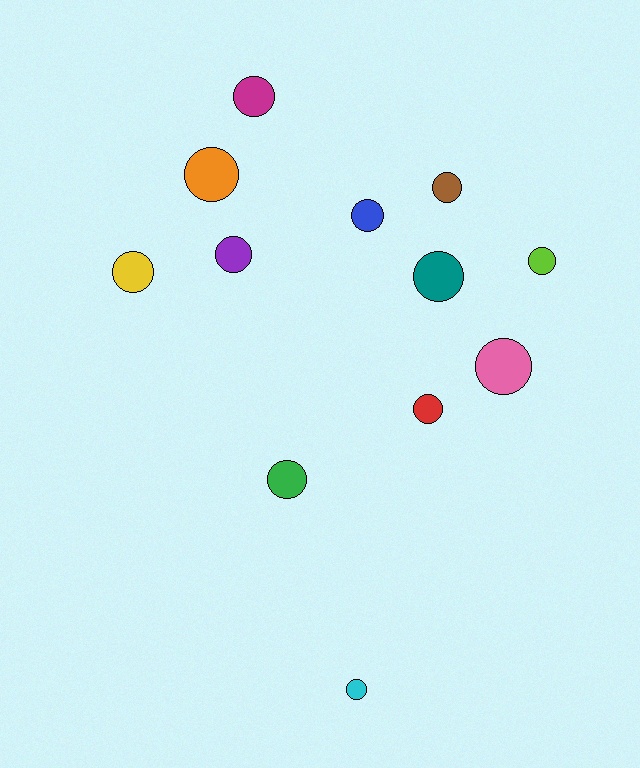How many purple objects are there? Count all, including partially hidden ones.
There is 1 purple object.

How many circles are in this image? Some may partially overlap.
There are 12 circles.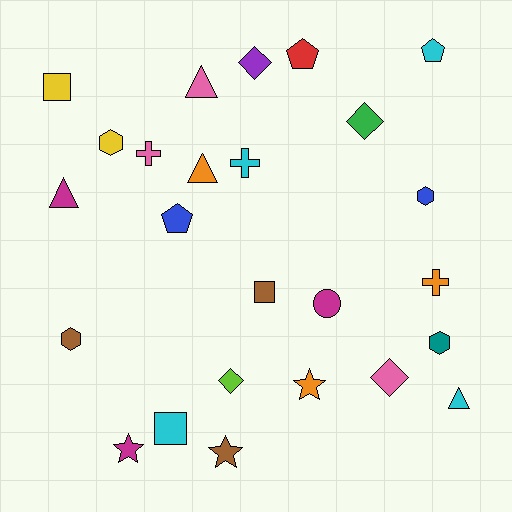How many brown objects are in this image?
There are 3 brown objects.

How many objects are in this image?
There are 25 objects.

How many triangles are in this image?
There are 4 triangles.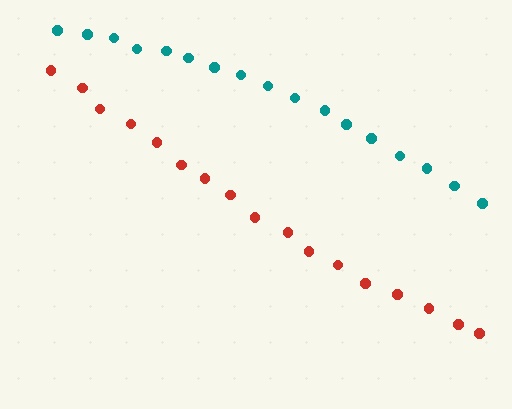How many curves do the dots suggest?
There are 2 distinct paths.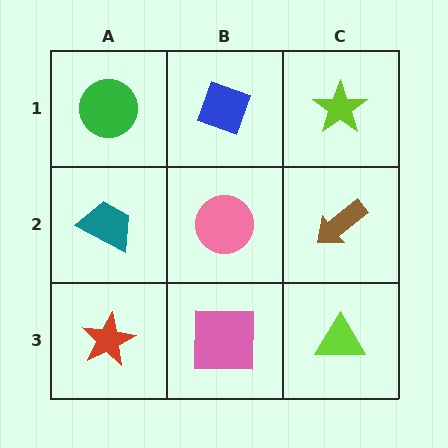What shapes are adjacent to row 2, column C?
A lime star (row 1, column C), a lime triangle (row 3, column C), a pink circle (row 2, column B).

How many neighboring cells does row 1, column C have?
2.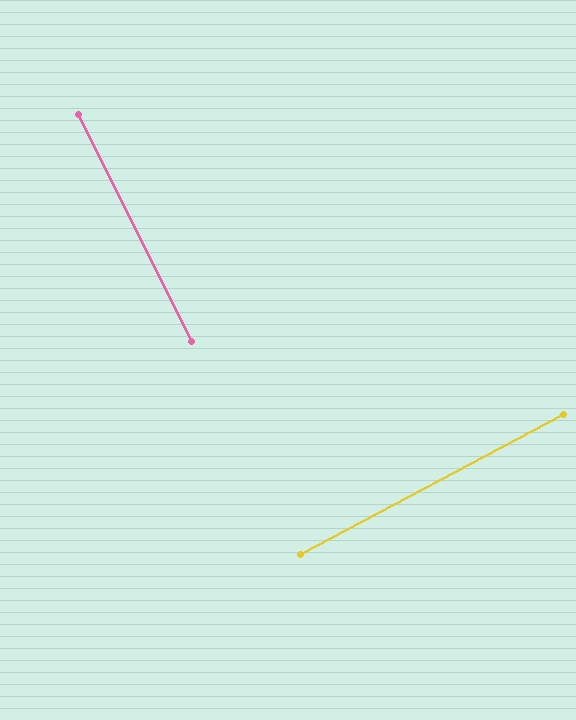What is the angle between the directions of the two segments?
Approximately 89 degrees.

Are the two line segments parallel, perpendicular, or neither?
Perpendicular — they meet at approximately 89°.